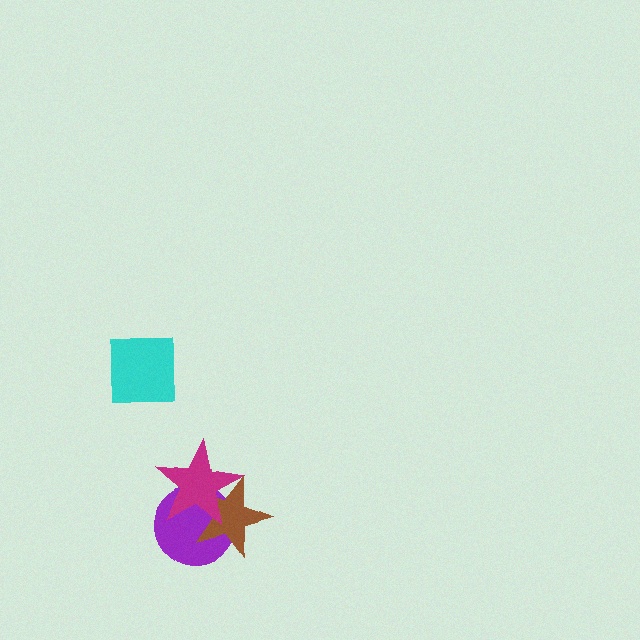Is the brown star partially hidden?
Yes, it is partially covered by another shape.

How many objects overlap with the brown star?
2 objects overlap with the brown star.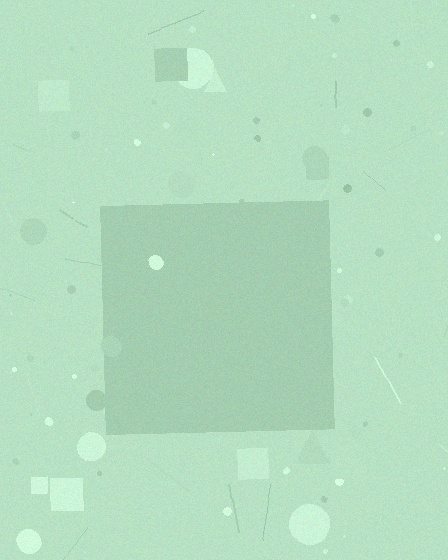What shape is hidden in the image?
A square is hidden in the image.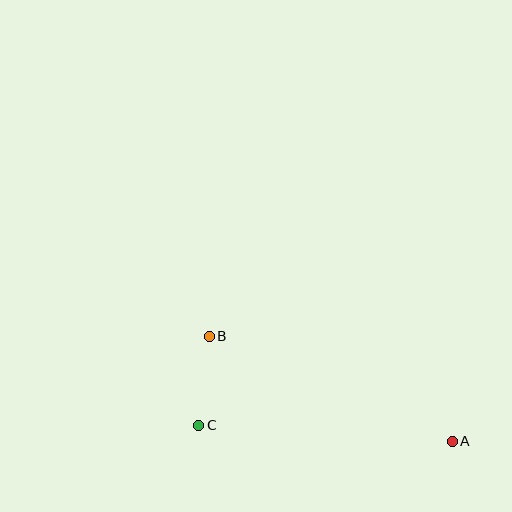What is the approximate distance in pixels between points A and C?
The distance between A and C is approximately 254 pixels.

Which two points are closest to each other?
Points B and C are closest to each other.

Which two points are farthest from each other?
Points A and B are farthest from each other.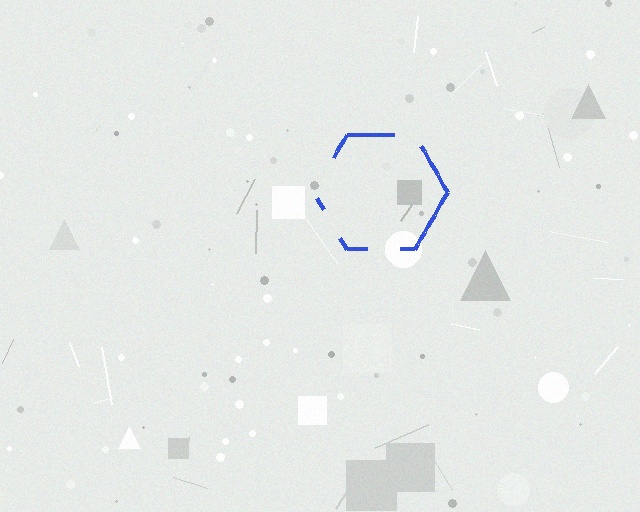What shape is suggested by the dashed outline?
The dashed outline suggests a hexagon.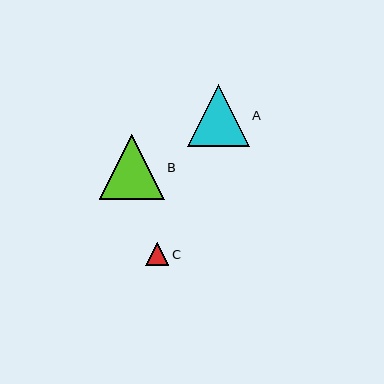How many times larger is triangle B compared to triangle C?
Triangle B is approximately 2.8 times the size of triangle C.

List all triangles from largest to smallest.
From largest to smallest: B, A, C.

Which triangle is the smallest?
Triangle C is the smallest with a size of approximately 23 pixels.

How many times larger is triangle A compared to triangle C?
Triangle A is approximately 2.7 times the size of triangle C.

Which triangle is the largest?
Triangle B is the largest with a size of approximately 65 pixels.